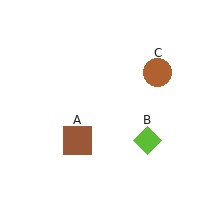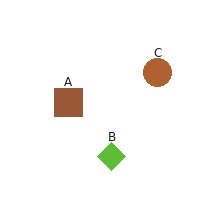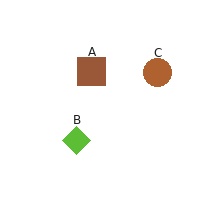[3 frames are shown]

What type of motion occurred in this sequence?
The brown square (object A), lime diamond (object B) rotated clockwise around the center of the scene.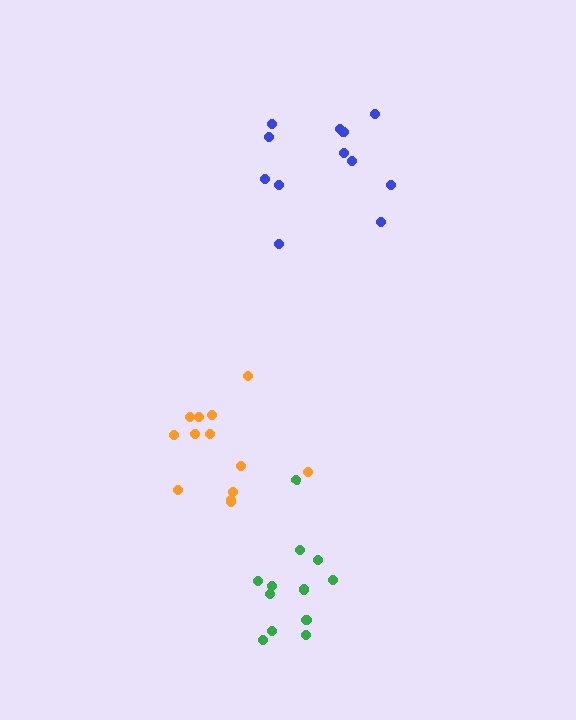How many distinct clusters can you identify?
There are 3 distinct clusters.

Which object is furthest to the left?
The orange cluster is leftmost.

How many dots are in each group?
Group 1: 12 dots, Group 2: 12 dots, Group 3: 13 dots (37 total).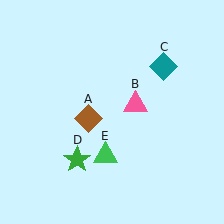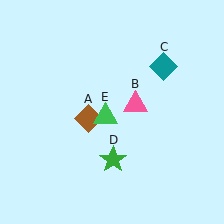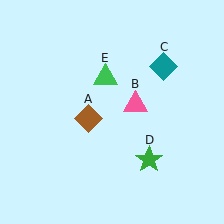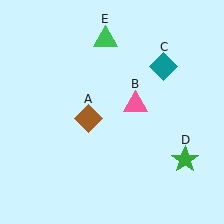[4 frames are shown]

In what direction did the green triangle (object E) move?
The green triangle (object E) moved up.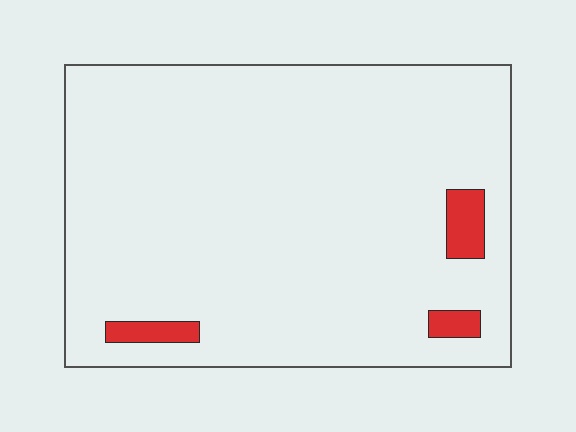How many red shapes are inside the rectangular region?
3.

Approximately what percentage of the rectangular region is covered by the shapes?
Approximately 5%.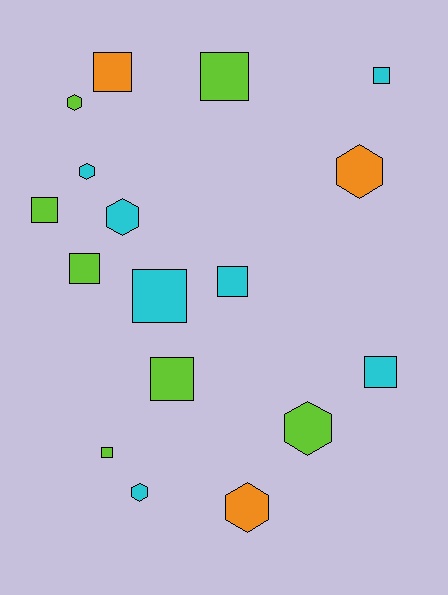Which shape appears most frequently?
Square, with 10 objects.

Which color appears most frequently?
Lime, with 7 objects.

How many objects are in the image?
There are 17 objects.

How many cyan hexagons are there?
There are 3 cyan hexagons.